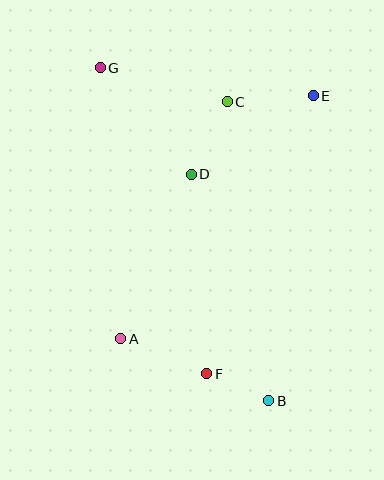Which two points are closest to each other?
Points B and F are closest to each other.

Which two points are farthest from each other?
Points B and G are farthest from each other.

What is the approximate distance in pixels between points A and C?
The distance between A and C is approximately 260 pixels.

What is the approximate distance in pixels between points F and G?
The distance between F and G is approximately 324 pixels.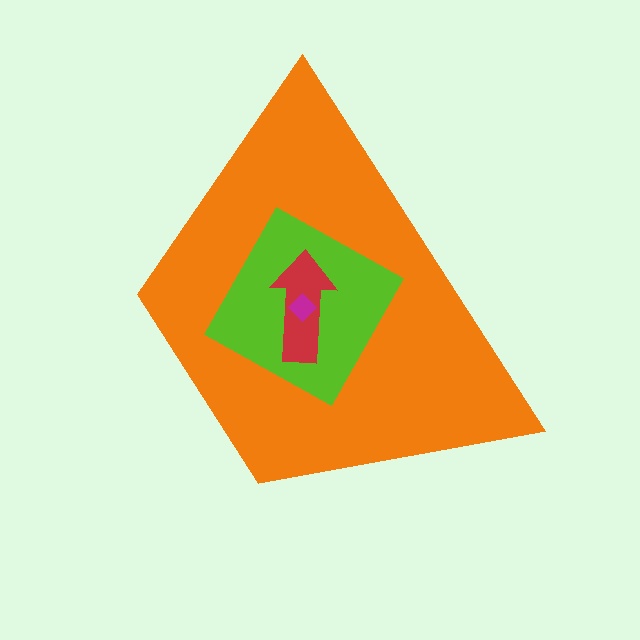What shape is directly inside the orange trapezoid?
The lime square.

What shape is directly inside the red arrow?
The magenta diamond.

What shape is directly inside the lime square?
The red arrow.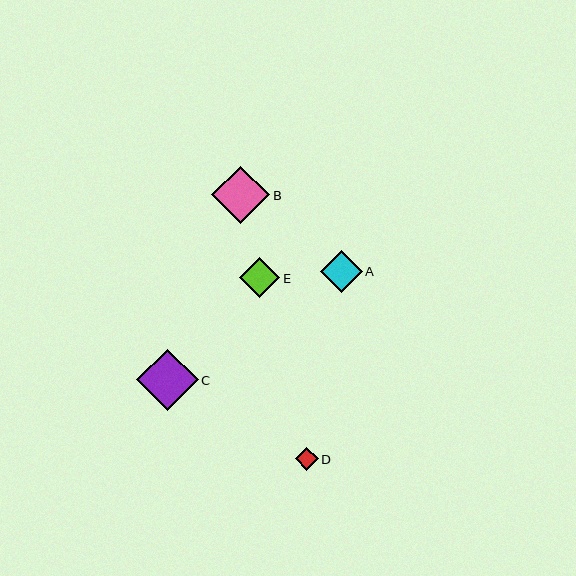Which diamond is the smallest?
Diamond D is the smallest with a size of approximately 23 pixels.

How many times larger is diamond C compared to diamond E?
Diamond C is approximately 1.5 times the size of diamond E.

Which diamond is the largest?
Diamond C is the largest with a size of approximately 62 pixels.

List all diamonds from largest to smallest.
From largest to smallest: C, B, A, E, D.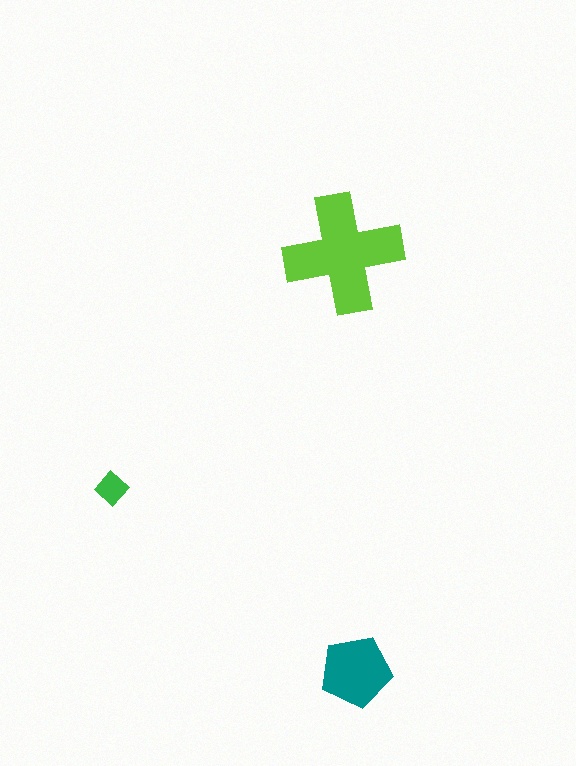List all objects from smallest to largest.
The green diamond, the teal pentagon, the lime cross.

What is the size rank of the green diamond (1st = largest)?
3rd.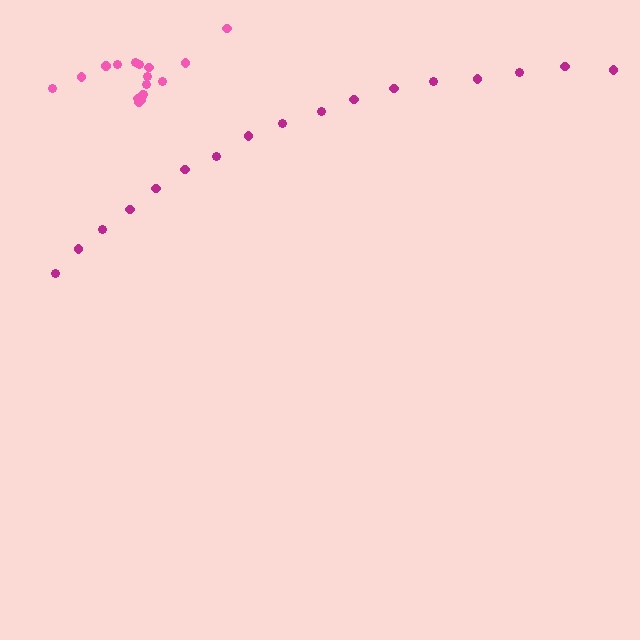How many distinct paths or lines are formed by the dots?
There are 2 distinct paths.